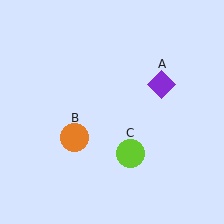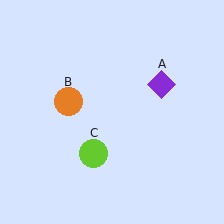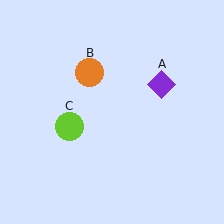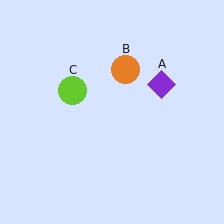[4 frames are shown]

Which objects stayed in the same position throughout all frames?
Purple diamond (object A) remained stationary.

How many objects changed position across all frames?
2 objects changed position: orange circle (object B), lime circle (object C).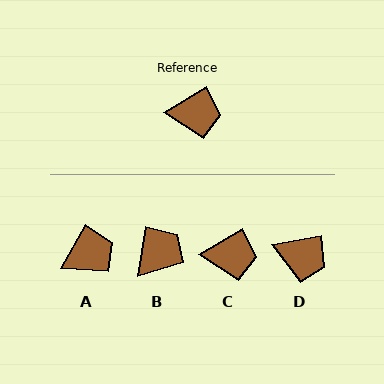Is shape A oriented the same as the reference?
No, it is off by about 30 degrees.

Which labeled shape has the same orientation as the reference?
C.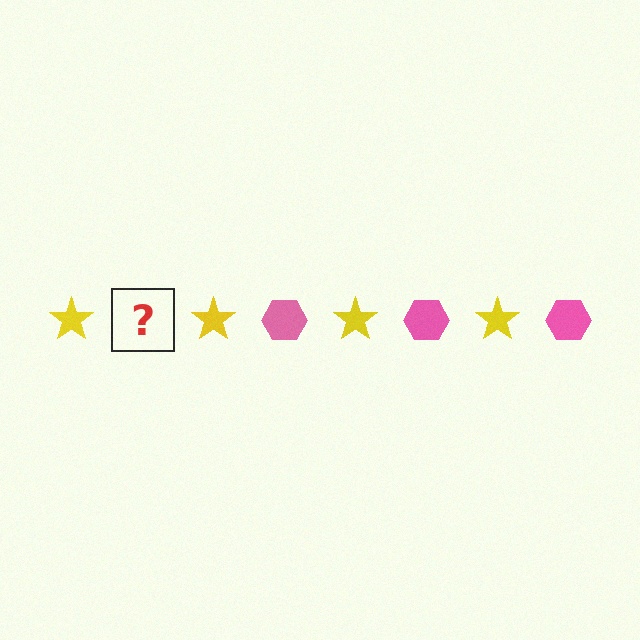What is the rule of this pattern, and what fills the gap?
The rule is that the pattern alternates between yellow star and pink hexagon. The gap should be filled with a pink hexagon.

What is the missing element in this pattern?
The missing element is a pink hexagon.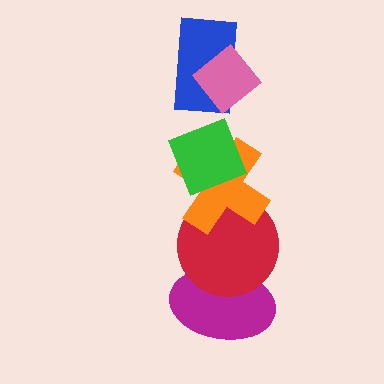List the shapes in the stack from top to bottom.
From top to bottom: the pink diamond, the blue rectangle, the green diamond, the orange cross, the red circle, the magenta ellipse.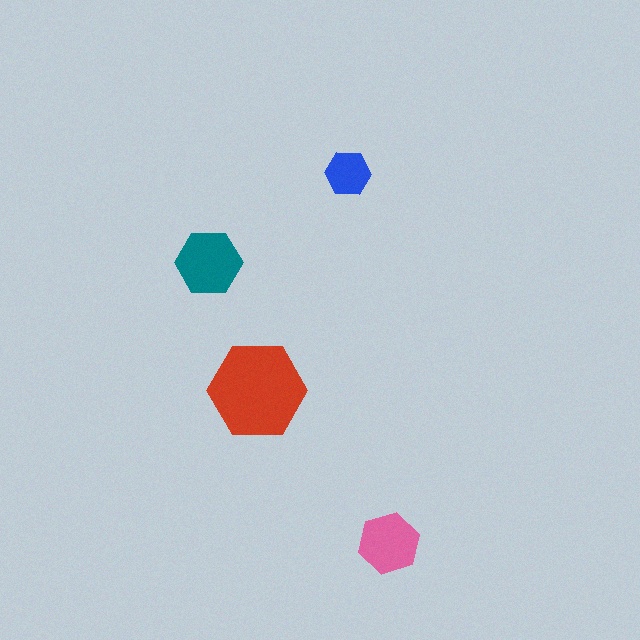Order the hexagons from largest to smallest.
the red one, the teal one, the pink one, the blue one.